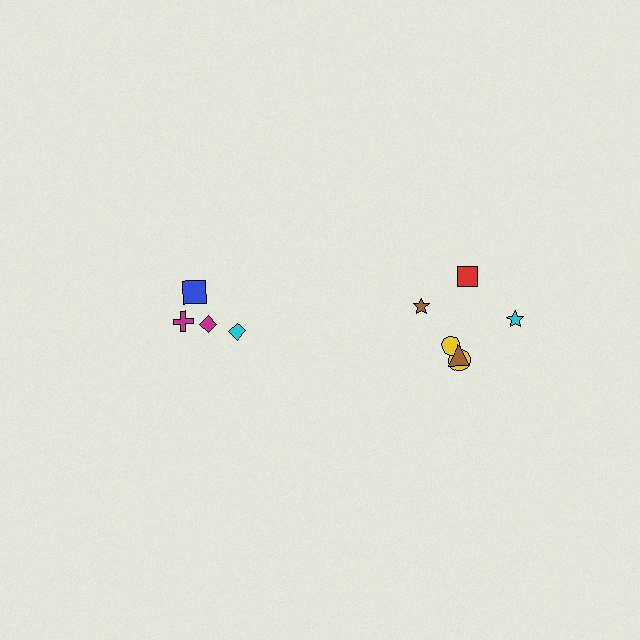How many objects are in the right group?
There are 6 objects.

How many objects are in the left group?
There are 4 objects.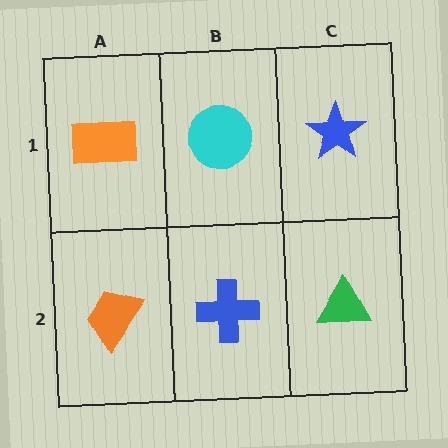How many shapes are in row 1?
3 shapes.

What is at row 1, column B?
A cyan circle.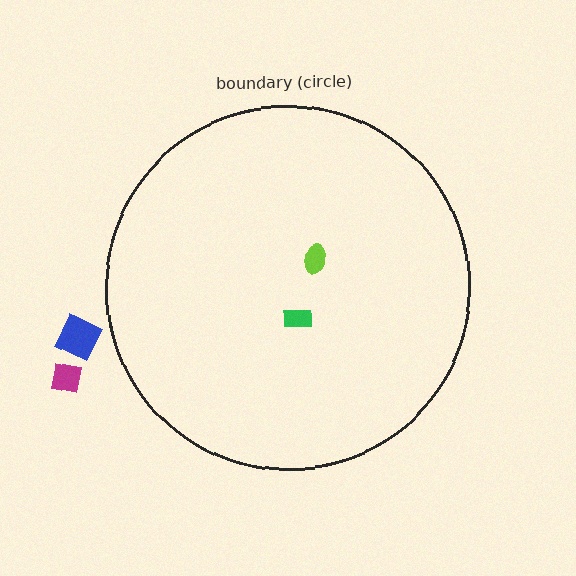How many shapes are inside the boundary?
2 inside, 2 outside.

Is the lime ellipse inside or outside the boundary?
Inside.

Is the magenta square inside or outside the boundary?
Outside.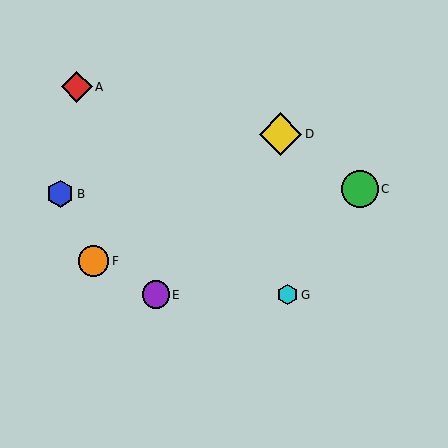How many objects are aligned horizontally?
2 objects (E, G) are aligned horizontally.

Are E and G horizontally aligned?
Yes, both are at y≈295.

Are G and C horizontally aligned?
No, G is at y≈295 and C is at y≈189.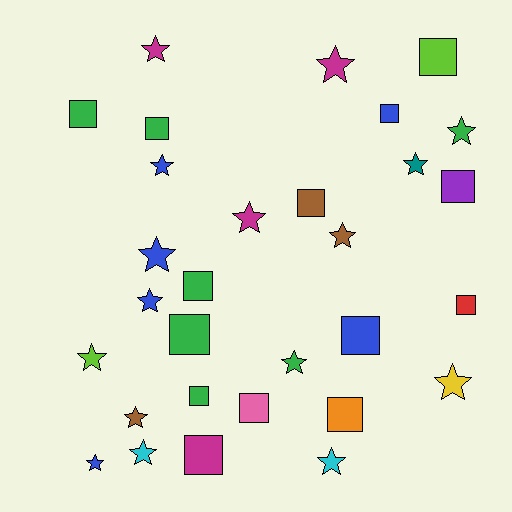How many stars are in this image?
There are 16 stars.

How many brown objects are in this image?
There are 3 brown objects.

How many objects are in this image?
There are 30 objects.